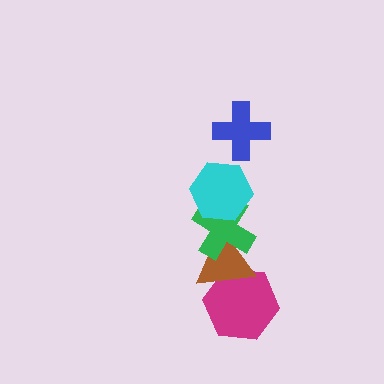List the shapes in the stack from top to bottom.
From top to bottom: the blue cross, the cyan hexagon, the green cross, the brown triangle, the magenta hexagon.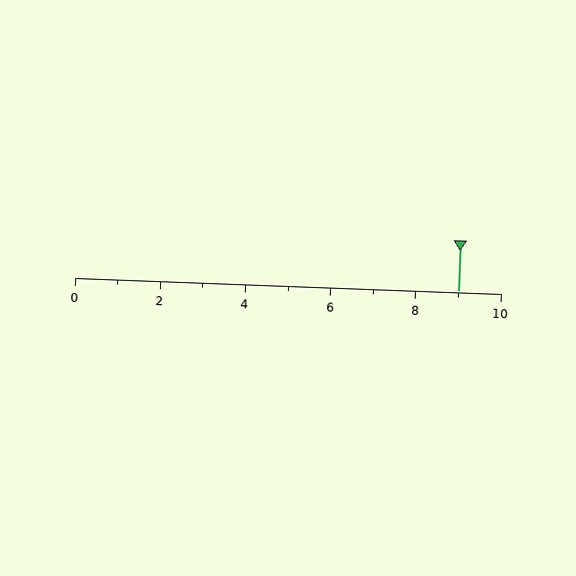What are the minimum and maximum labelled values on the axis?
The axis runs from 0 to 10.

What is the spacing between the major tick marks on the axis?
The major ticks are spaced 2 apart.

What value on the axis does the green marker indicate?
The marker indicates approximately 9.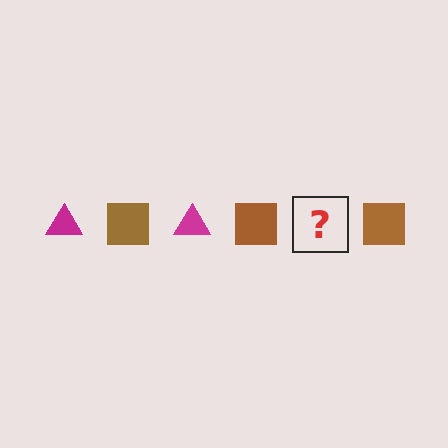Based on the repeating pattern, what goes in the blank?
The blank should be a magenta triangle.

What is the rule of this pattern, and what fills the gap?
The rule is that the pattern alternates between magenta triangle and brown square. The gap should be filled with a magenta triangle.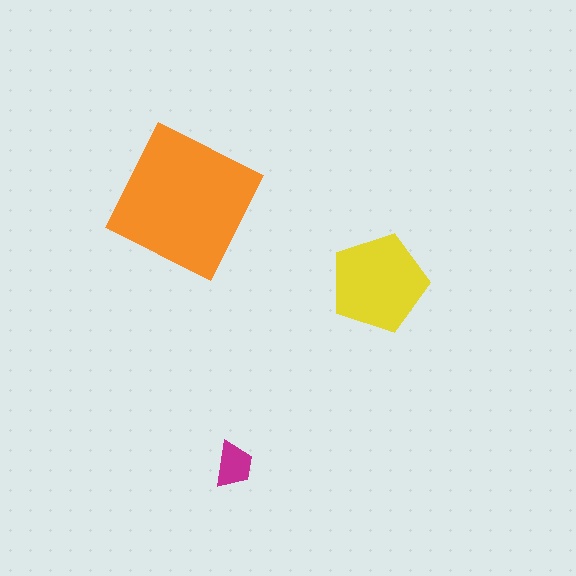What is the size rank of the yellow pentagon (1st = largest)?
2nd.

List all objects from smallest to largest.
The magenta trapezoid, the yellow pentagon, the orange square.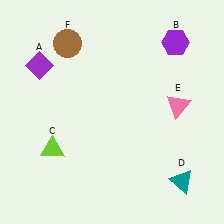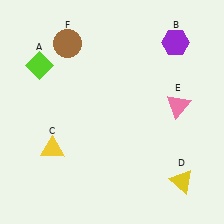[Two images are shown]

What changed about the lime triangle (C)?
In Image 1, C is lime. In Image 2, it changed to yellow.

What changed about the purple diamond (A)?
In Image 1, A is purple. In Image 2, it changed to lime.